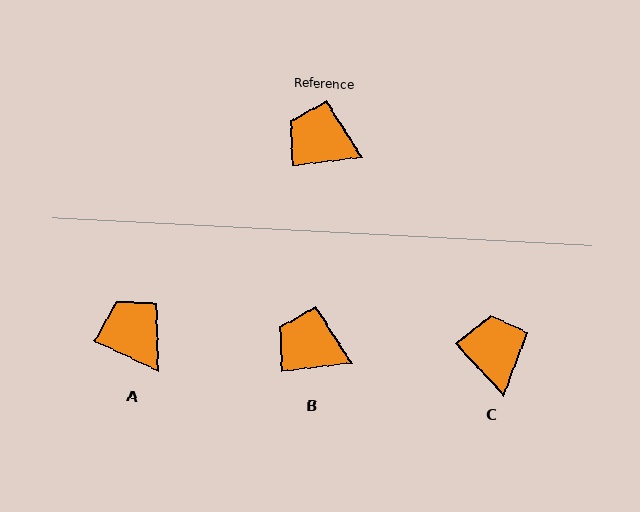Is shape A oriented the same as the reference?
No, it is off by about 32 degrees.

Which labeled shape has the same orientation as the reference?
B.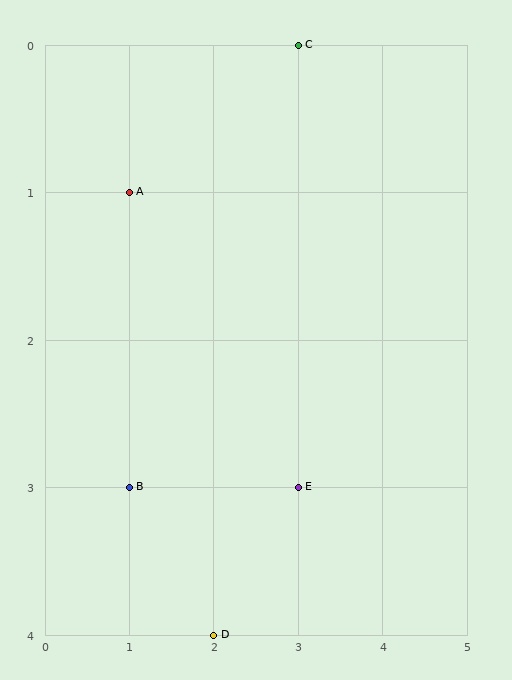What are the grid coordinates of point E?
Point E is at grid coordinates (3, 3).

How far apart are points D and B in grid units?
Points D and B are 1 column and 1 row apart (about 1.4 grid units diagonally).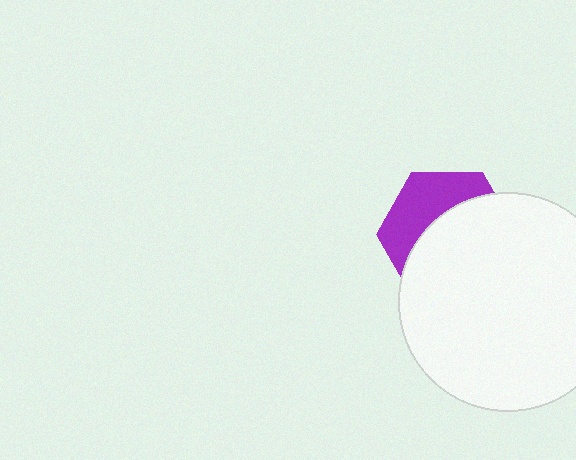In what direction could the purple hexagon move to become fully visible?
The purple hexagon could move up. That would shift it out from behind the white circle entirely.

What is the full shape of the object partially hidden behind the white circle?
The partially hidden object is a purple hexagon.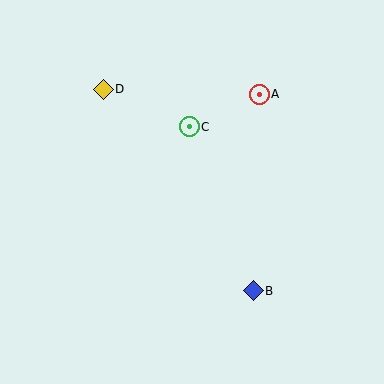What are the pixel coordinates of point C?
Point C is at (189, 127).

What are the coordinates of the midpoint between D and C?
The midpoint between D and C is at (146, 108).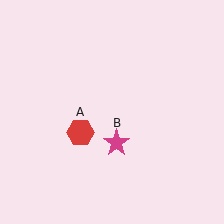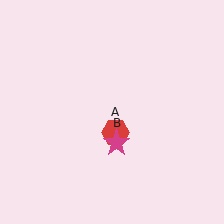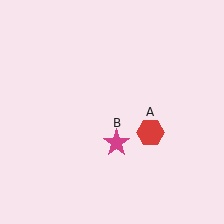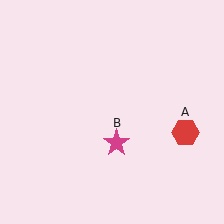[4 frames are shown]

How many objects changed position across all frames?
1 object changed position: red hexagon (object A).